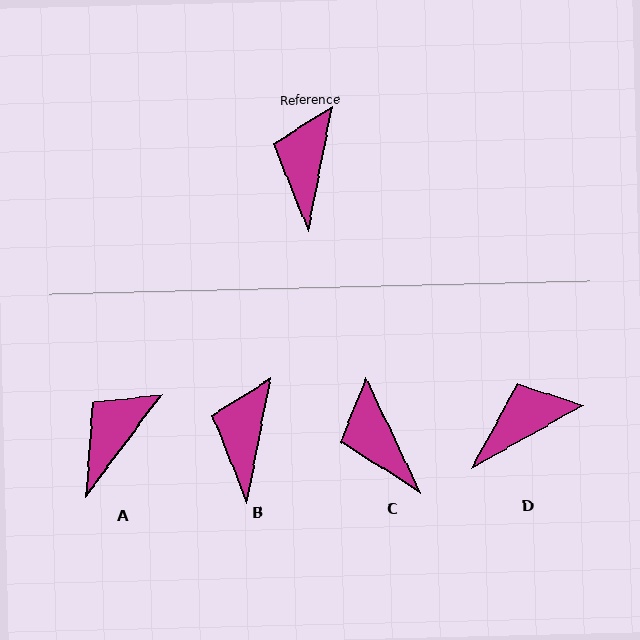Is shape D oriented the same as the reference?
No, it is off by about 50 degrees.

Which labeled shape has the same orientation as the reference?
B.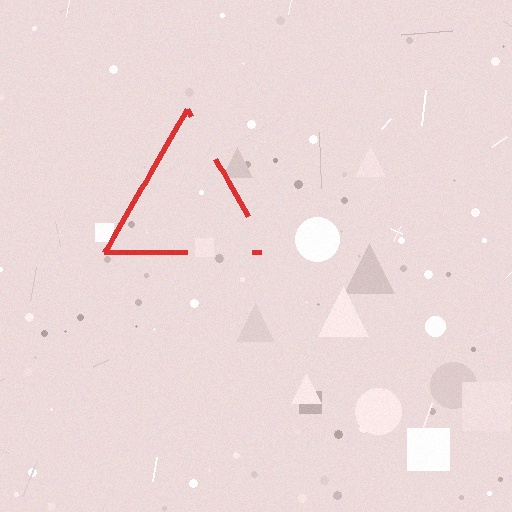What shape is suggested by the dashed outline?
The dashed outline suggests a triangle.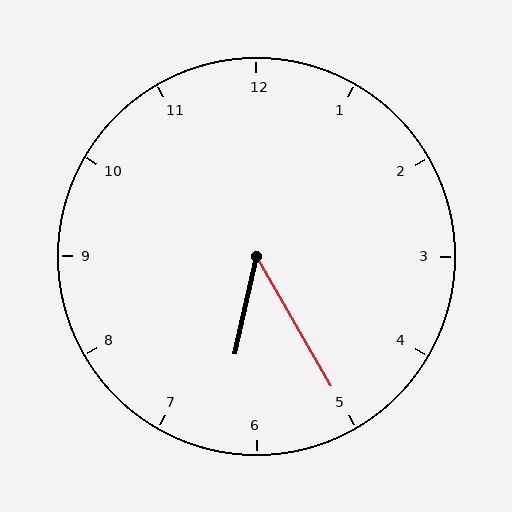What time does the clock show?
6:25.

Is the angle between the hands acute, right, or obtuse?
It is acute.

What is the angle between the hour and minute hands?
Approximately 42 degrees.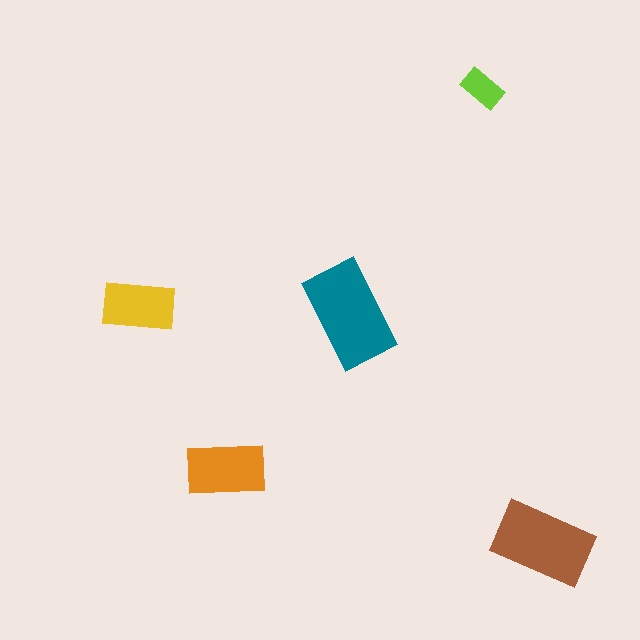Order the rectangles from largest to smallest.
the teal one, the brown one, the orange one, the yellow one, the lime one.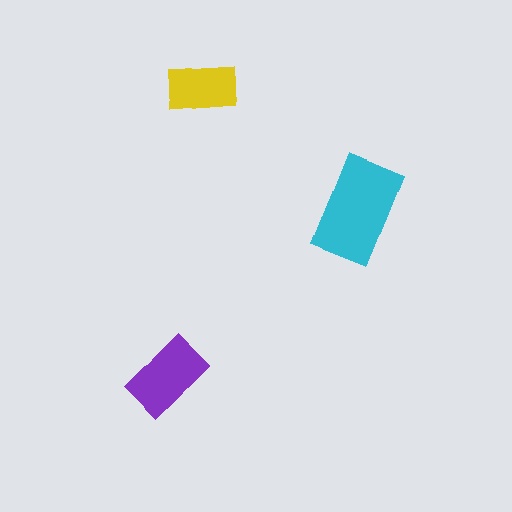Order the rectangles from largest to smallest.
the cyan one, the purple one, the yellow one.